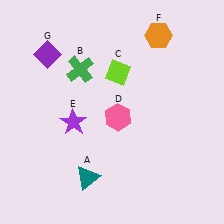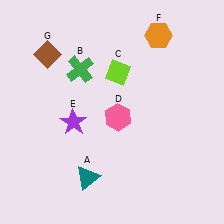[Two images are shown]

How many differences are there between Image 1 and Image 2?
There is 1 difference between the two images.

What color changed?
The diamond (G) changed from purple in Image 1 to brown in Image 2.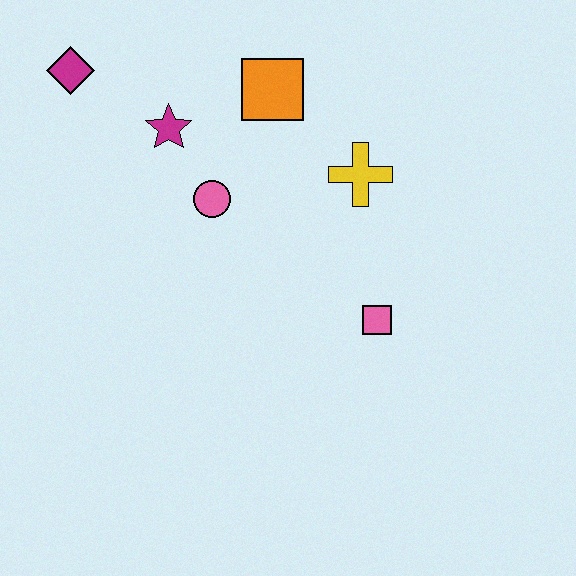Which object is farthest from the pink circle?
The pink square is farthest from the pink circle.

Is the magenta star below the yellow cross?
No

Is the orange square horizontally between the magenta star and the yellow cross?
Yes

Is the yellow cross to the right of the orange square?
Yes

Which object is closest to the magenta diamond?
The magenta star is closest to the magenta diamond.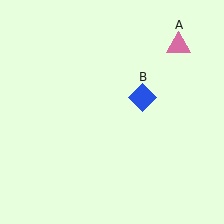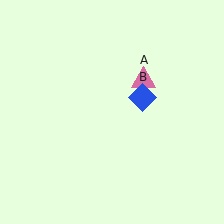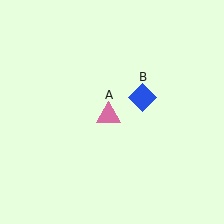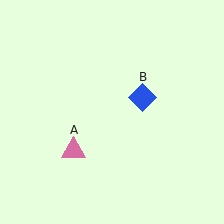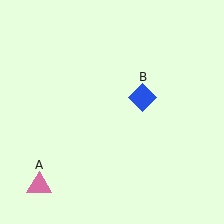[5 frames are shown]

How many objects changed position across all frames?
1 object changed position: pink triangle (object A).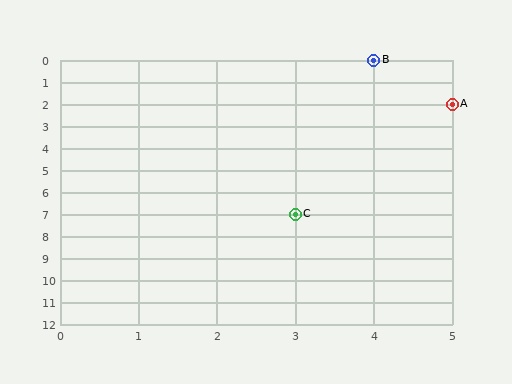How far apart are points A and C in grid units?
Points A and C are 2 columns and 5 rows apart (about 5.4 grid units diagonally).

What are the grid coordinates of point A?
Point A is at grid coordinates (5, 2).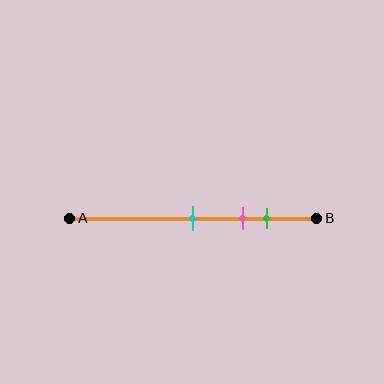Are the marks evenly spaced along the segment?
Yes, the marks are approximately evenly spaced.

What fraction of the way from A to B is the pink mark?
The pink mark is approximately 70% (0.7) of the way from A to B.